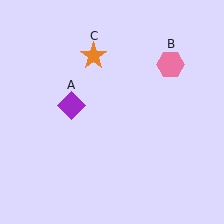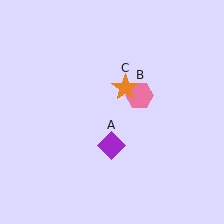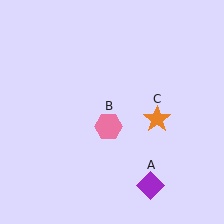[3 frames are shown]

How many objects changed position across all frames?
3 objects changed position: purple diamond (object A), pink hexagon (object B), orange star (object C).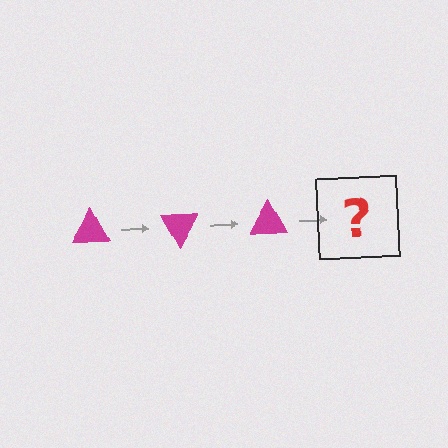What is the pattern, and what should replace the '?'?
The pattern is that the triangle rotates 60 degrees each step. The '?' should be a magenta triangle rotated 180 degrees.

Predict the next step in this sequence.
The next step is a magenta triangle rotated 180 degrees.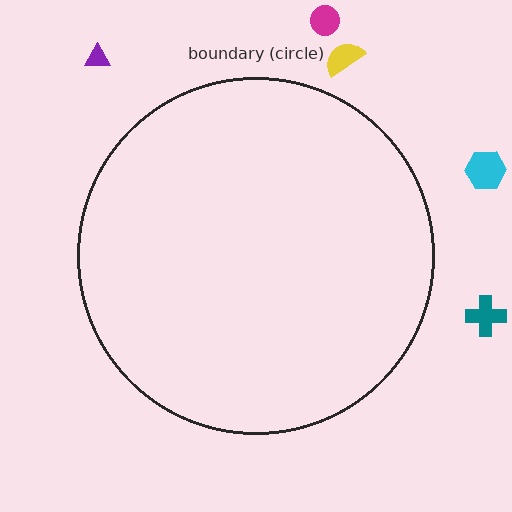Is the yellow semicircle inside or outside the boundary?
Outside.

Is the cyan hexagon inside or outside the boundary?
Outside.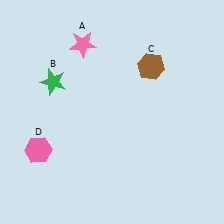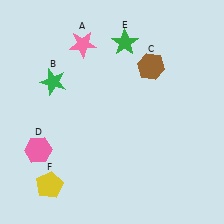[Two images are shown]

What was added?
A green star (E), a yellow pentagon (F) were added in Image 2.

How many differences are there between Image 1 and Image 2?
There are 2 differences between the two images.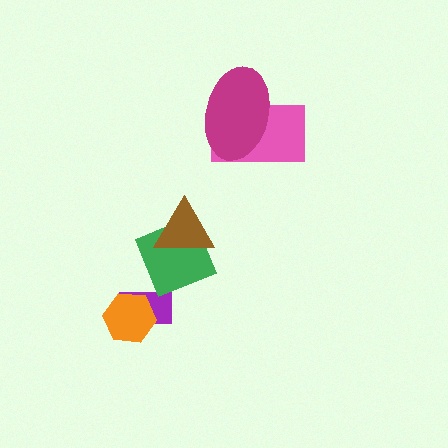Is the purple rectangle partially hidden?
Yes, it is partially covered by another shape.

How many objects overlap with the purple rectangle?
2 objects overlap with the purple rectangle.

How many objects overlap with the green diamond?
2 objects overlap with the green diamond.